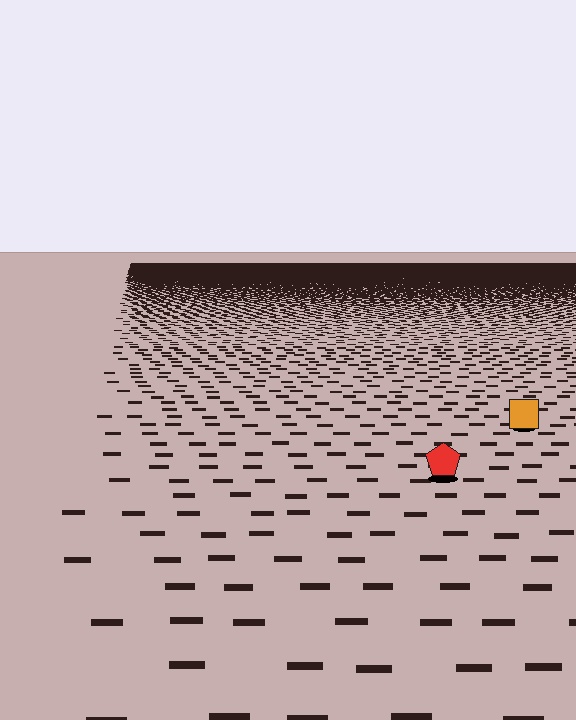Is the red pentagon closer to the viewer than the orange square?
Yes. The red pentagon is closer — you can tell from the texture gradient: the ground texture is coarser near it.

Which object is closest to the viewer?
The red pentagon is closest. The texture marks near it are larger and more spread out.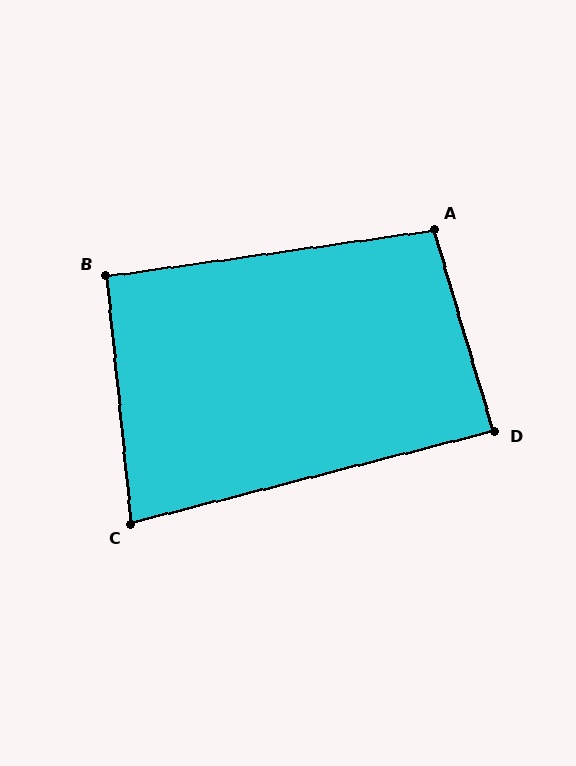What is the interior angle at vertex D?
Approximately 88 degrees (approximately right).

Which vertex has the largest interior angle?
A, at approximately 99 degrees.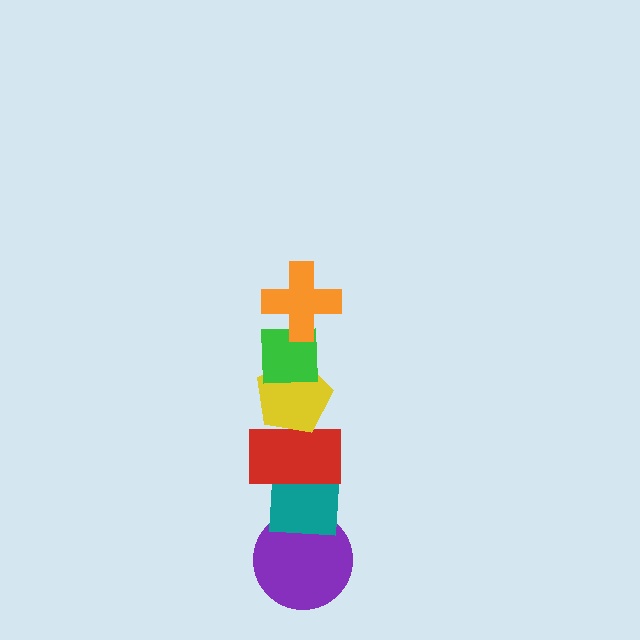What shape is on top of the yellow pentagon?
The green square is on top of the yellow pentagon.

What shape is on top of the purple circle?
The teal square is on top of the purple circle.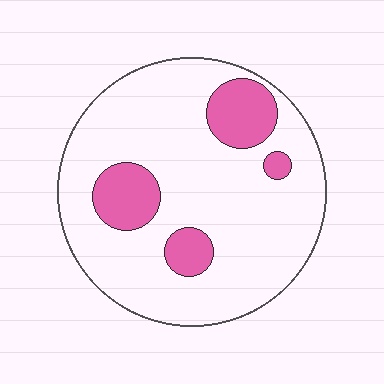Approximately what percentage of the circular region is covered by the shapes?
Approximately 20%.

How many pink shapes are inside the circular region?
4.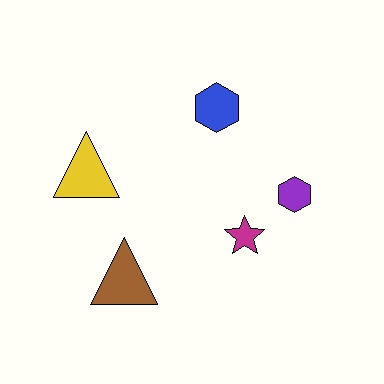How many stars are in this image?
There is 1 star.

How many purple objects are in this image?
There is 1 purple object.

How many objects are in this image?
There are 5 objects.